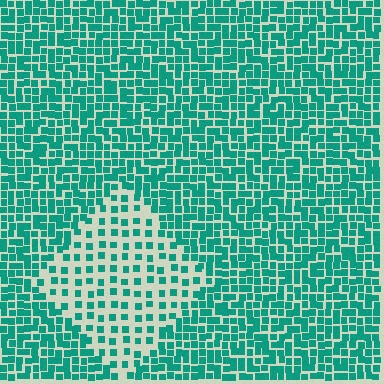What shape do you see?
I see a diamond.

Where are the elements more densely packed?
The elements are more densely packed outside the diamond boundary.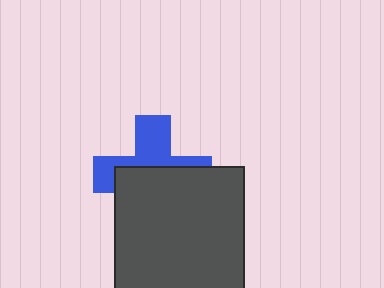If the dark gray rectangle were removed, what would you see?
You would see the complete blue cross.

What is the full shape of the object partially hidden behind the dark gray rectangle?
The partially hidden object is a blue cross.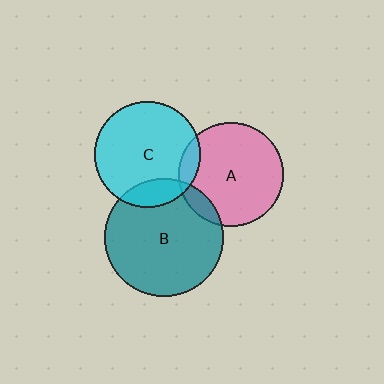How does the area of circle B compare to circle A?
Approximately 1.3 times.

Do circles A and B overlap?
Yes.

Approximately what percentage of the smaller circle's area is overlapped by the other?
Approximately 10%.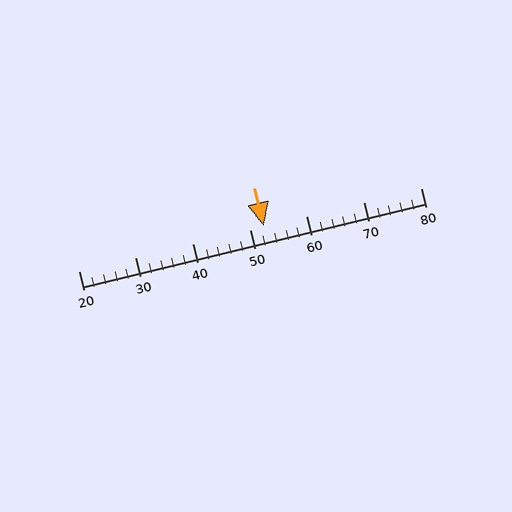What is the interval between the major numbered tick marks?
The major tick marks are spaced 10 units apart.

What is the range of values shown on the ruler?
The ruler shows values from 20 to 80.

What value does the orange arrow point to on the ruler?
The orange arrow points to approximately 52.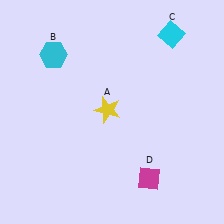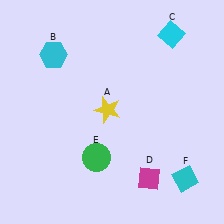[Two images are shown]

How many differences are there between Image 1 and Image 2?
There are 2 differences between the two images.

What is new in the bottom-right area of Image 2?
A cyan diamond (F) was added in the bottom-right area of Image 2.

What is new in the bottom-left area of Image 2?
A green circle (E) was added in the bottom-left area of Image 2.